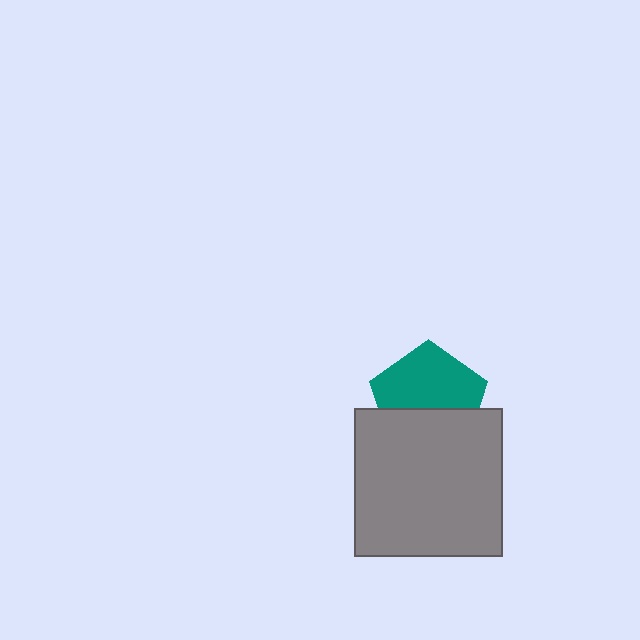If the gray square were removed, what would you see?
You would see the complete teal pentagon.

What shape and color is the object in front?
The object in front is a gray square.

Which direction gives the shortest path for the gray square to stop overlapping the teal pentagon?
Moving down gives the shortest separation.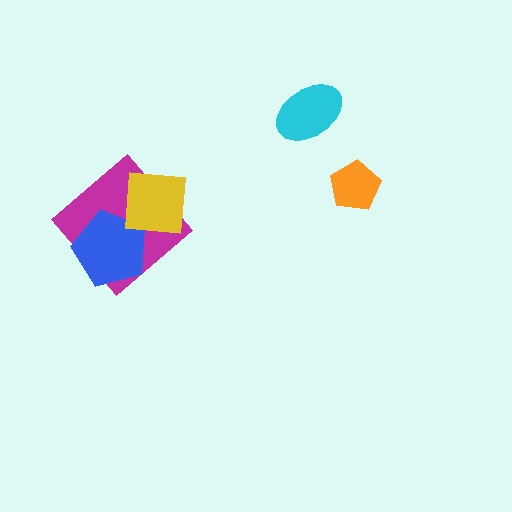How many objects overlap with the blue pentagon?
2 objects overlap with the blue pentagon.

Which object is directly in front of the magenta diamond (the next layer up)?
The blue pentagon is directly in front of the magenta diamond.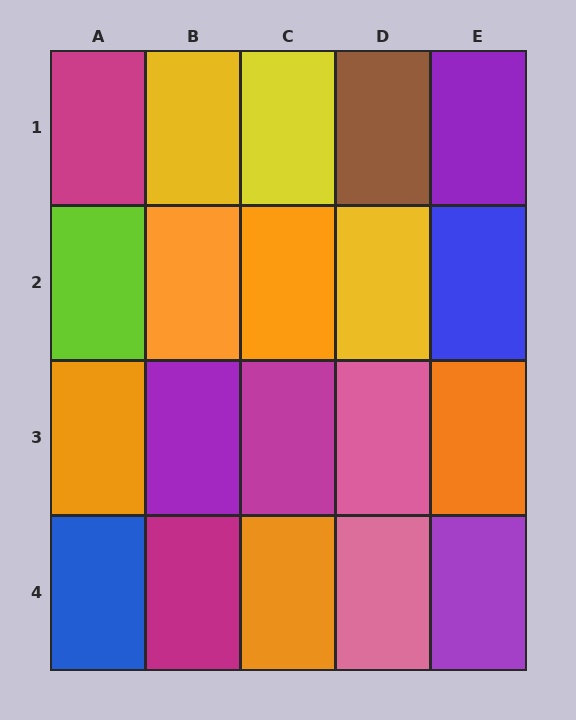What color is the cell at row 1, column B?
Yellow.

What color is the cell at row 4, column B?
Magenta.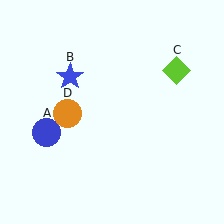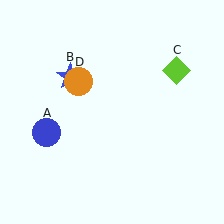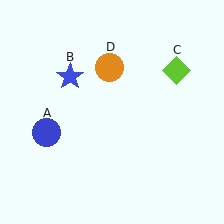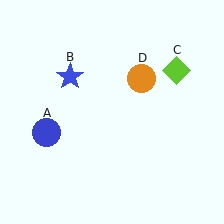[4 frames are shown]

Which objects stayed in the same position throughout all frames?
Blue circle (object A) and blue star (object B) and lime diamond (object C) remained stationary.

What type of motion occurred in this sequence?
The orange circle (object D) rotated clockwise around the center of the scene.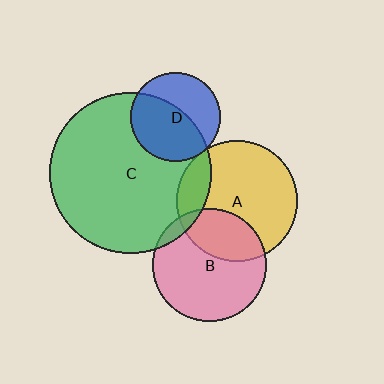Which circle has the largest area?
Circle C (green).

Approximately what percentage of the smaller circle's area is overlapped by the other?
Approximately 55%.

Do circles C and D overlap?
Yes.